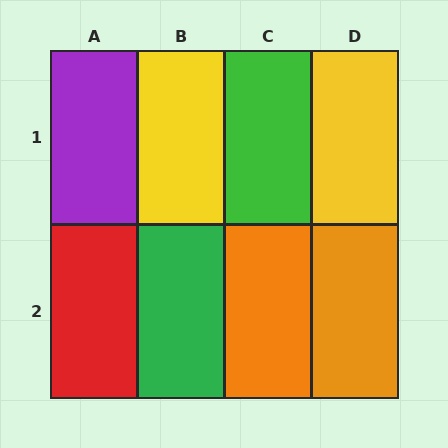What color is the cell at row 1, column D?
Yellow.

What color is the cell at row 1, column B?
Yellow.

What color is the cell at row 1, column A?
Purple.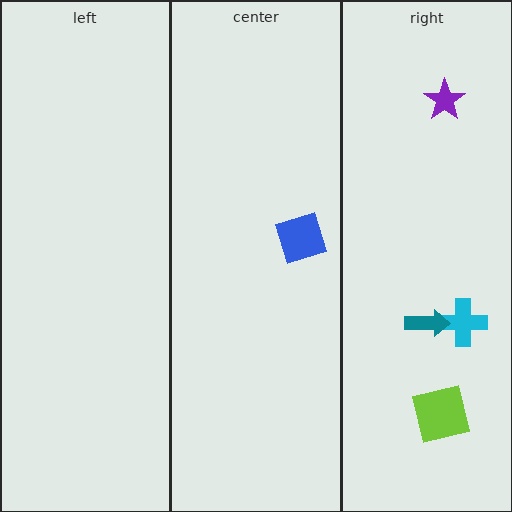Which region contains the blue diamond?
The center region.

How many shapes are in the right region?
4.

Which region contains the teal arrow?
The right region.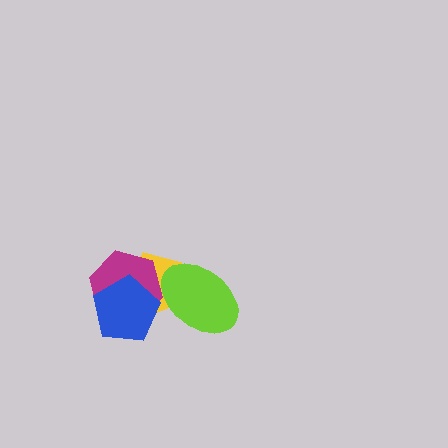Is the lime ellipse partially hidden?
No, no other shape covers it.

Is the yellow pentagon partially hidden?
Yes, it is partially covered by another shape.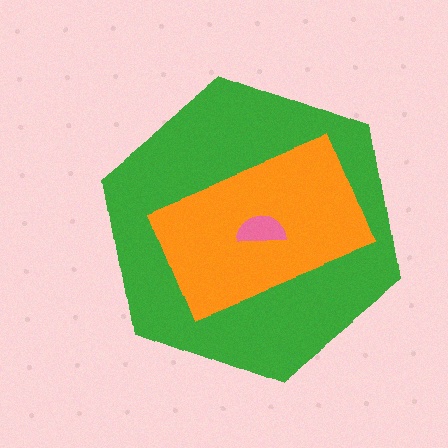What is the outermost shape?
The green hexagon.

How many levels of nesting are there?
3.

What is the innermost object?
The pink semicircle.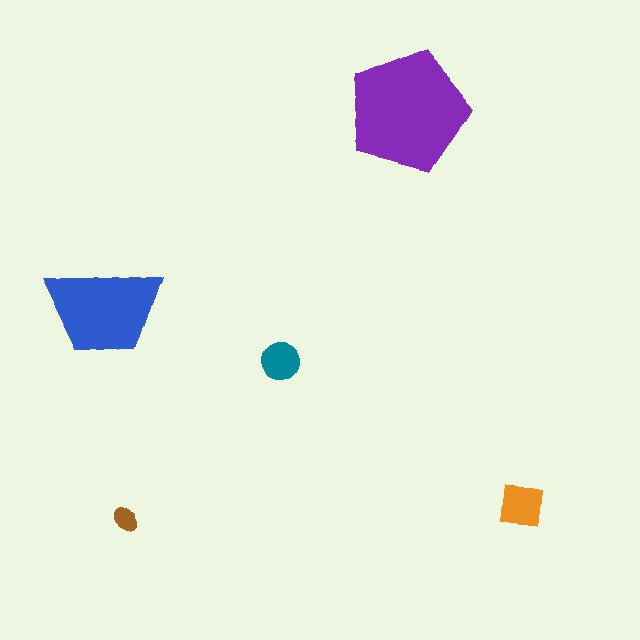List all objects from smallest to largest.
The brown ellipse, the teal circle, the orange square, the blue trapezoid, the purple pentagon.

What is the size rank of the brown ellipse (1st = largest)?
5th.